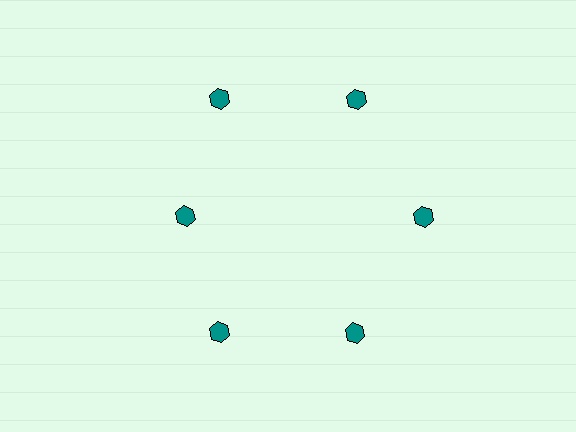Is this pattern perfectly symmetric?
No. The 6 teal hexagons are arranged in a ring, but one element near the 9 o'clock position is pulled inward toward the center, breaking the 6-fold rotational symmetry.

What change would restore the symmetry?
The symmetry would be restored by moving it outward, back onto the ring so that all 6 hexagons sit at equal angles and equal distance from the center.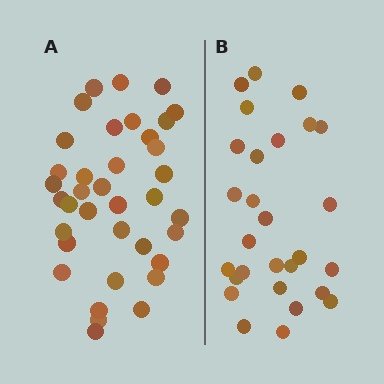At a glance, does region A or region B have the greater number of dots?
Region A (the left region) has more dots.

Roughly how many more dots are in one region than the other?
Region A has roughly 8 or so more dots than region B.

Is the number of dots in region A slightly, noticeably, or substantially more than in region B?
Region A has noticeably more, but not dramatically so. The ratio is roughly 1.3 to 1.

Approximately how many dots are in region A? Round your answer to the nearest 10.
About 40 dots. (The exact count is 37, which rounds to 40.)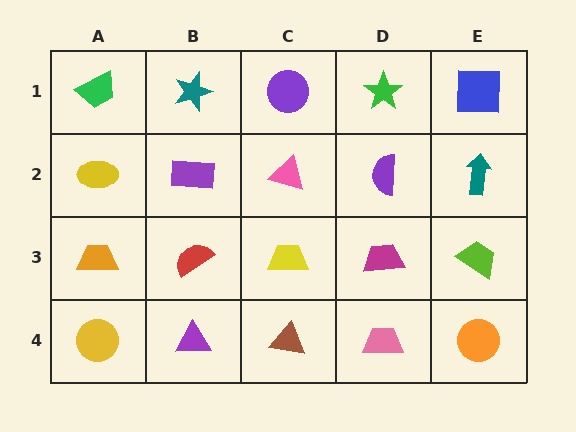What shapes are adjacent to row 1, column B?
A purple rectangle (row 2, column B), a green trapezoid (row 1, column A), a purple circle (row 1, column C).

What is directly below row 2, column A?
An orange trapezoid.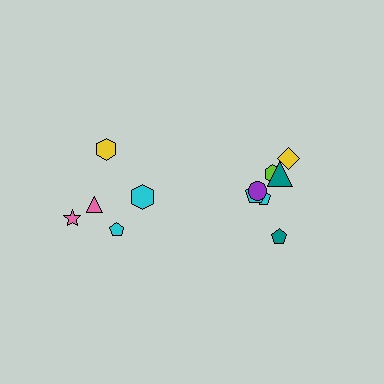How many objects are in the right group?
There are 7 objects.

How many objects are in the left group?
There are 5 objects.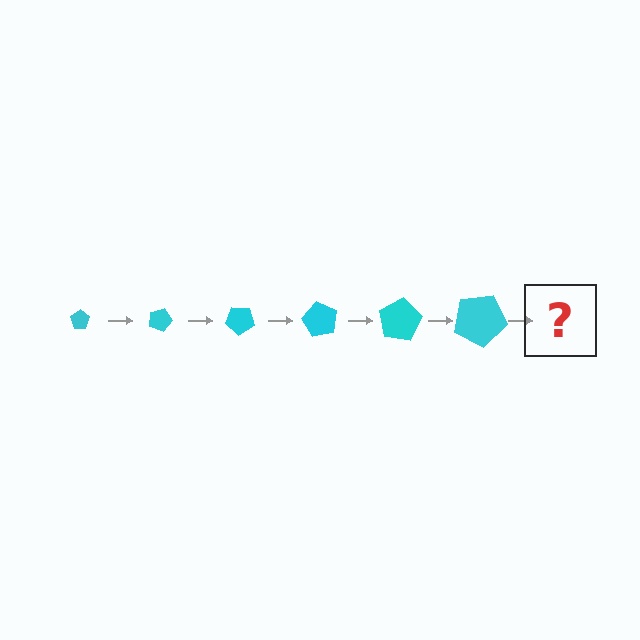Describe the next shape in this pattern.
It should be a pentagon, larger than the previous one and rotated 120 degrees from the start.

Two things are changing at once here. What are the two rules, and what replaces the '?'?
The two rules are that the pentagon grows larger each step and it rotates 20 degrees each step. The '?' should be a pentagon, larger than the previous one and rotated 120 degrees from the start.